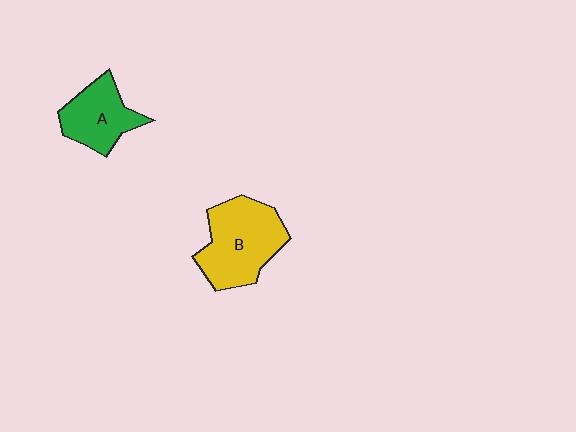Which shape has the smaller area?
Shape A (green).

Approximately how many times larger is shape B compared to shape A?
Approximately 1.5 times.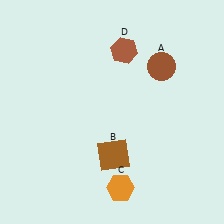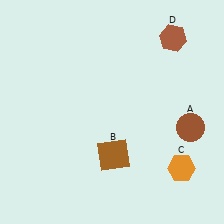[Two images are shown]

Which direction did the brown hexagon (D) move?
The brown hexagon (D) moved right.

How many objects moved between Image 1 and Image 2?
3 objects moved between the two images.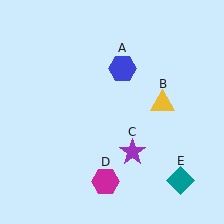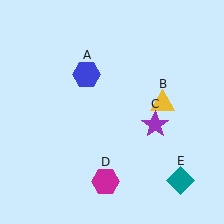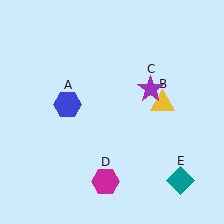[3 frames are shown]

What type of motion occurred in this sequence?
The blue hexagon (object A), purple star (object C) rotated counterclockwise around the center of the scene.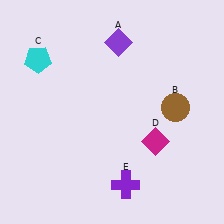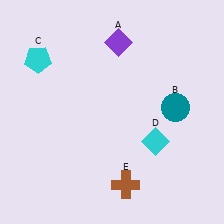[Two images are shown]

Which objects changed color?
B changed from brown to teal. D changed from magenta to cyan. E changed from purple to brown.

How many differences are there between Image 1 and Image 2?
There are 3 differences between the two images.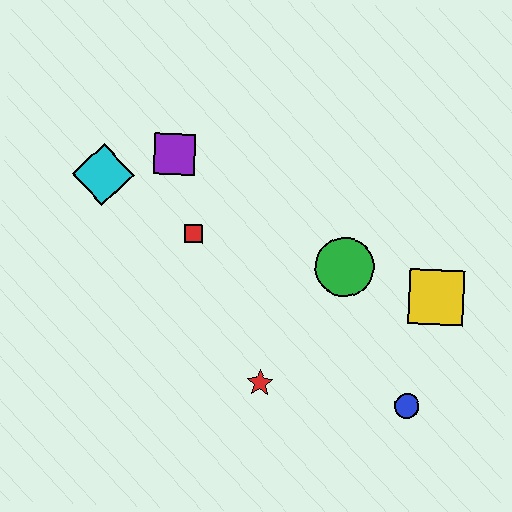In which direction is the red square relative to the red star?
The red square is above the red star.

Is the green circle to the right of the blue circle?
No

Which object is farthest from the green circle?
The cyan diamond is farthest from the green circle.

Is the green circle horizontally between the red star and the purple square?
No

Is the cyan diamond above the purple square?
No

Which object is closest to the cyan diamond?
The purple square is closest to the cyan diamond.